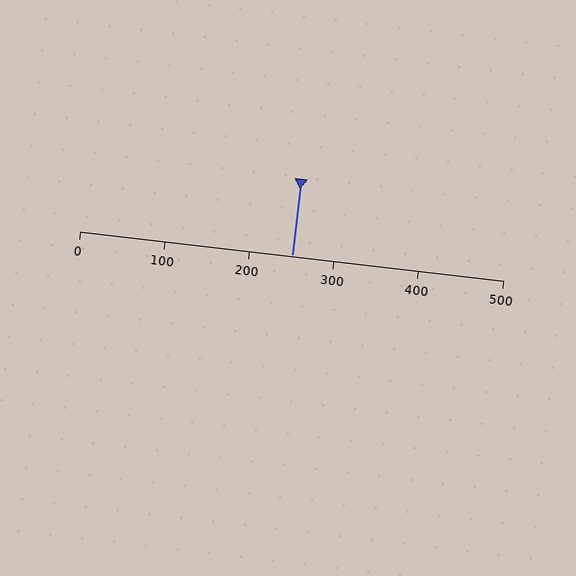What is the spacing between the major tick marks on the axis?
The major ticks are spaced 100 apart.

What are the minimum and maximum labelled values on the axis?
The axis runs from 0 to 500.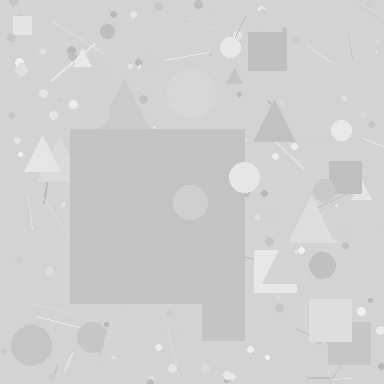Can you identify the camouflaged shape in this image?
The camouflaged shape is a square.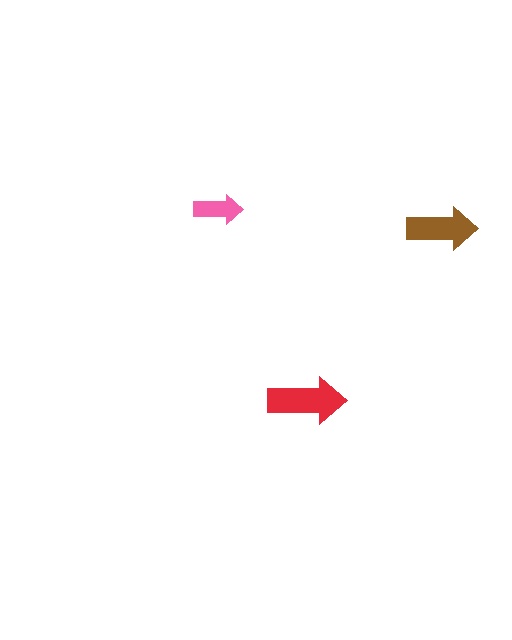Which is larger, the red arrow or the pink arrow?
The red one.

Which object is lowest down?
The red arrow is bottommost.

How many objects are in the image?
There are 3 objects in the image.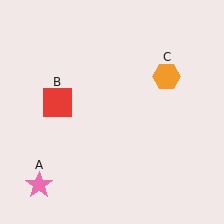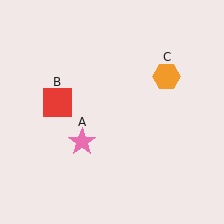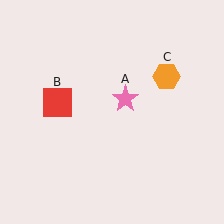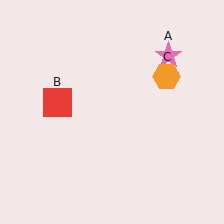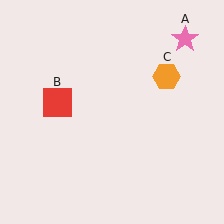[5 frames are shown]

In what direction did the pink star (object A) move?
The pink star (object A) moved up and to the right.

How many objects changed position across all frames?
1 object changed position: pink star (object A).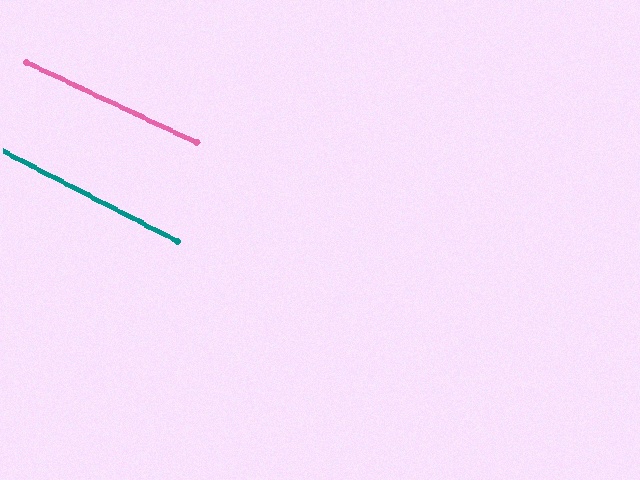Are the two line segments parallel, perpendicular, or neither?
Parallel — their directions differ by only 2.0°.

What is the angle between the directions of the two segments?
Approximately 2 degrees.